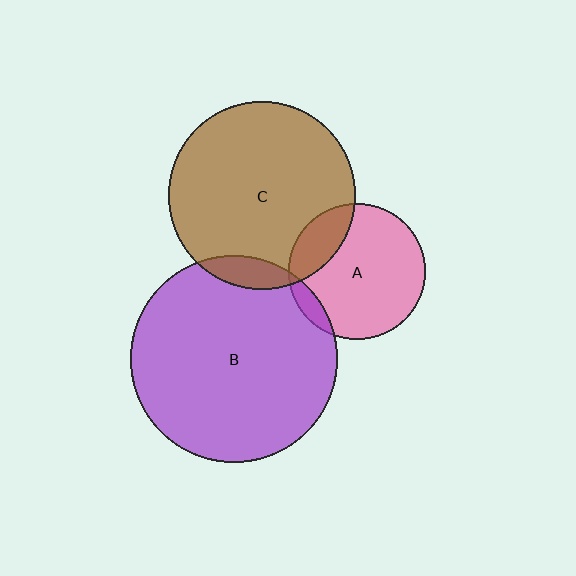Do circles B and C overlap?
Yes.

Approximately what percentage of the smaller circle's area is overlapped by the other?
Approximately 10%.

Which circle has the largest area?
Circle B (purple).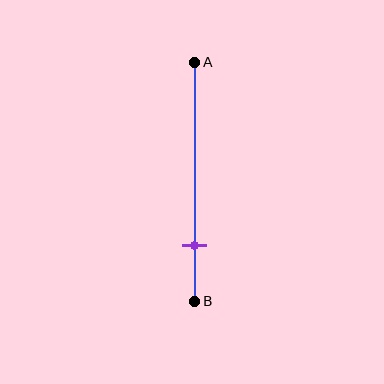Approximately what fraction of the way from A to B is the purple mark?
The purple mark is approximately 75% of the way from A to B.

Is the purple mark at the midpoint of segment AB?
No, the mark is at about 75% from A, not at the 50% midpoint.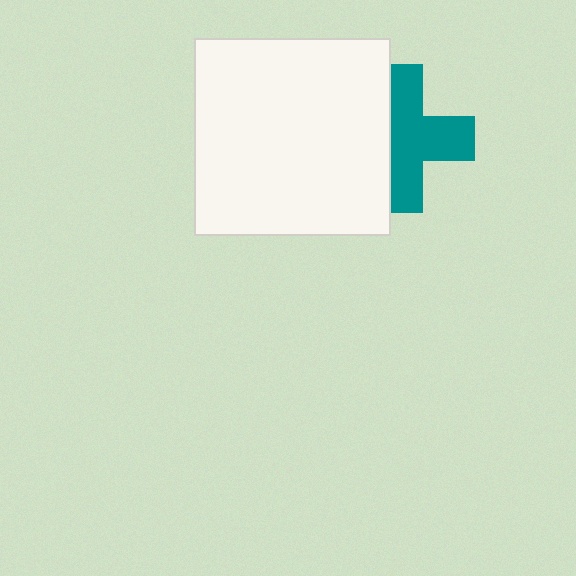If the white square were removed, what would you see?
You would see the complete teal cross.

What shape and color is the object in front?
The object in front is a white square.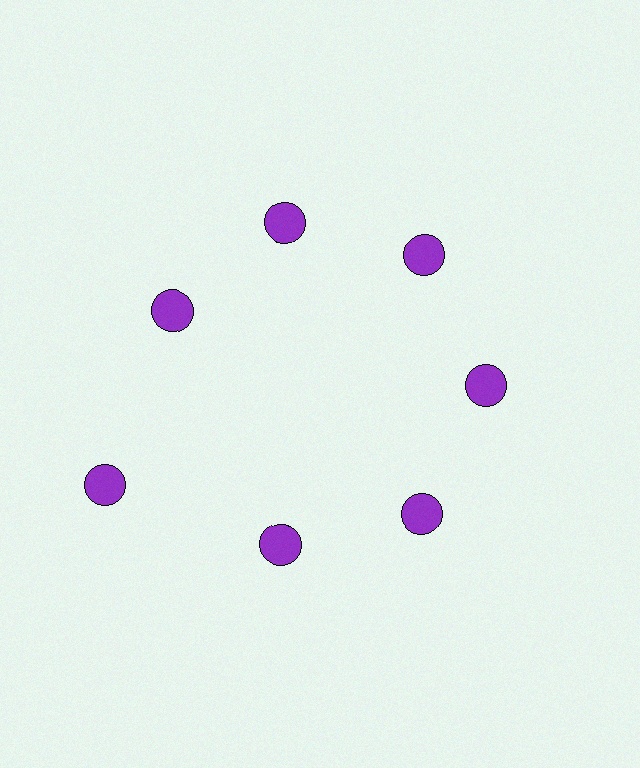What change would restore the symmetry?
The symmetry would be restored by moving it inward, back onto the ring so that all 7 circles sit at equal angles and equal distance from the center.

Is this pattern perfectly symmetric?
No. The 7 purple circles are arranged in a ring, but one element near the 8 o'clock position is pushed outward from the center, breaking the 7-fold rotational symmetry.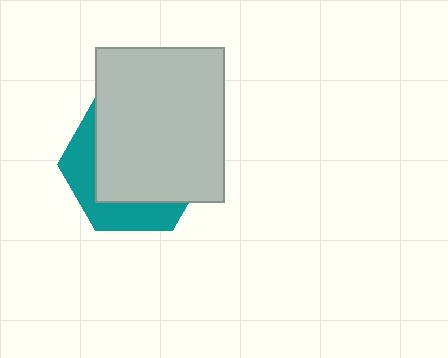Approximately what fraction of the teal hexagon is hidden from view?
Roughly 68% of the teal hexagon is hidden behind the light gray rectangle.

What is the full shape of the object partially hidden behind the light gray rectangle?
The partially hidden object is a teal hexagon.